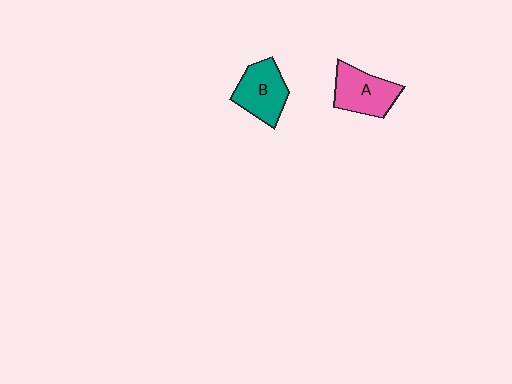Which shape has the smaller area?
Shape A (pink).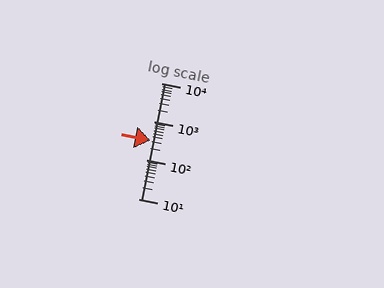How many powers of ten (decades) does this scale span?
The scale spans 3 decades, from 10 to 10000.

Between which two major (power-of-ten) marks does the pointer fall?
The pointer is between 100 and 1000.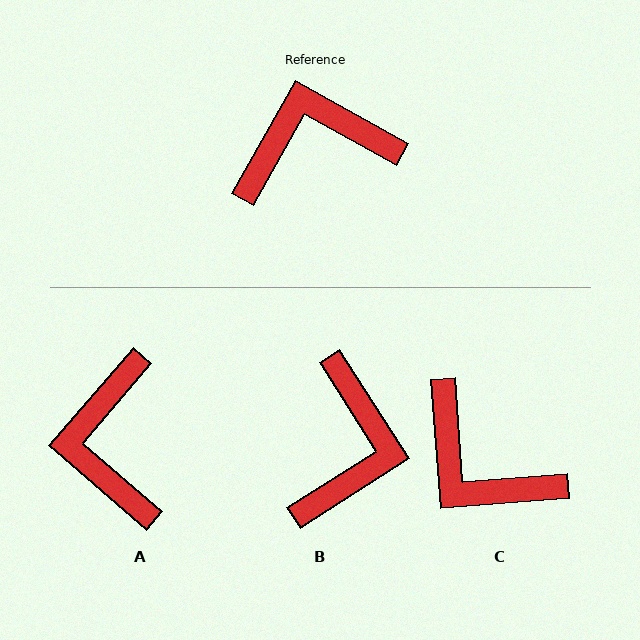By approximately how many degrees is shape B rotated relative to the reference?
Approximately 118 degrees clockwise.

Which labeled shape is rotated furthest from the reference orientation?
C, about 124 degrees away.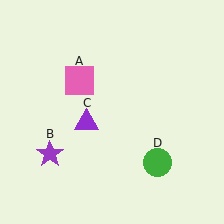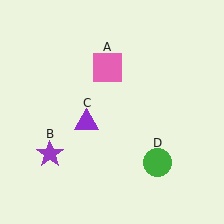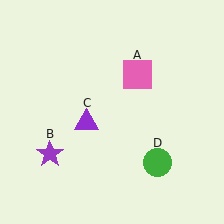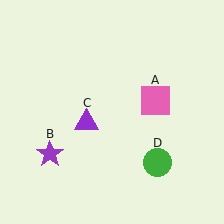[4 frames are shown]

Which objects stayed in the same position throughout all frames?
Purple star (object B) and purple triangle (object C) and green circle (object D) remained stationary.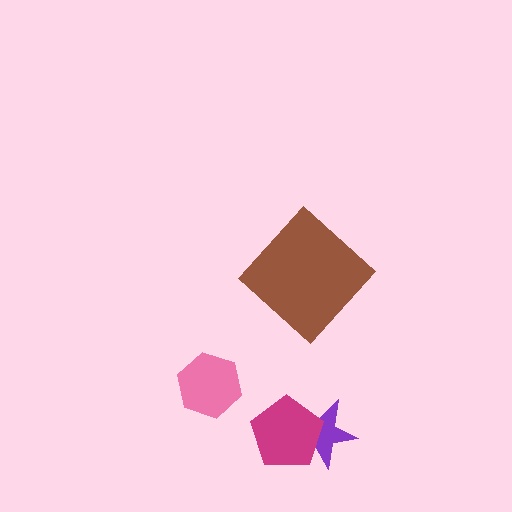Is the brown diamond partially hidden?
No, no other shape covers it.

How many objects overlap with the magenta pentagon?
1 object overlaps with the magenta pentagon.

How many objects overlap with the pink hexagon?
0 objects overlap with the pink hexagon.